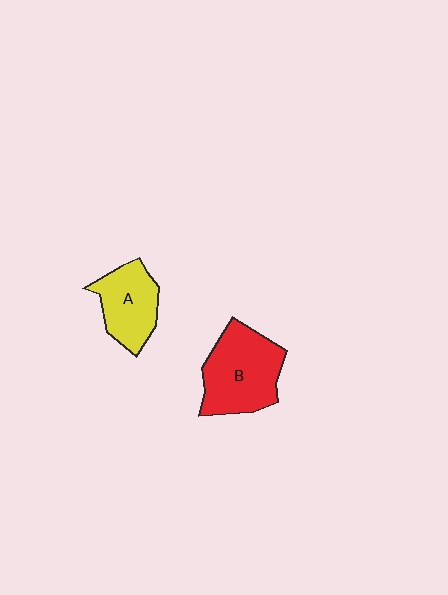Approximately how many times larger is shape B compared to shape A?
Approximately 1.4 times.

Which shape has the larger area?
Shape B (red).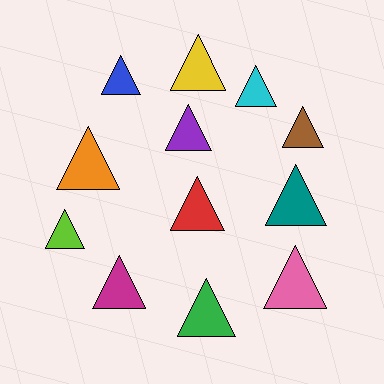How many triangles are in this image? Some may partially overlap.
There are 12 triangles.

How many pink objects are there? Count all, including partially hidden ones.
There is 1 pink object.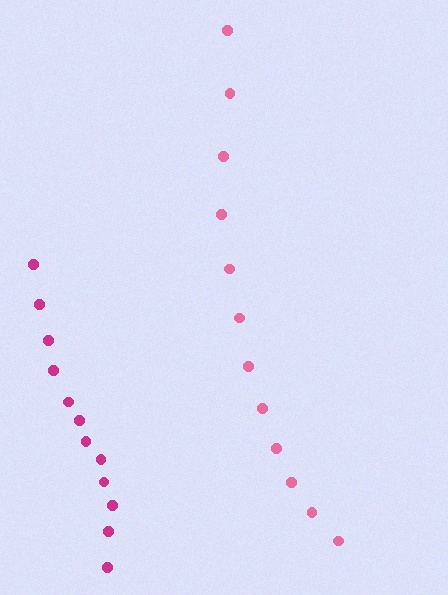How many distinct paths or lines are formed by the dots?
There are 2 distinct paths.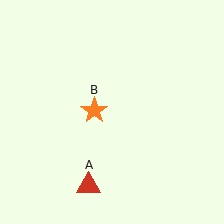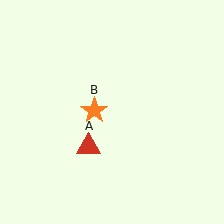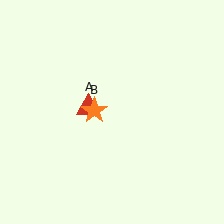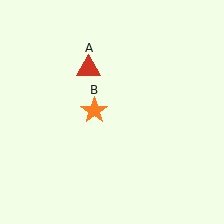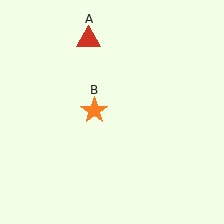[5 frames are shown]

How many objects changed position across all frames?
1 object changed position: red triangle (object A).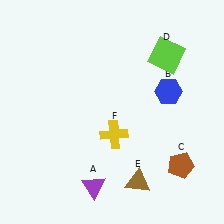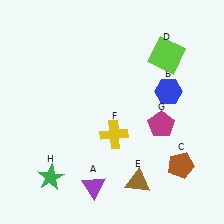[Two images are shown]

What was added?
A magenta pentagon (G), a green star (H) were added in Image 2.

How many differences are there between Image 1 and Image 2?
There are 2 differences between the two images.